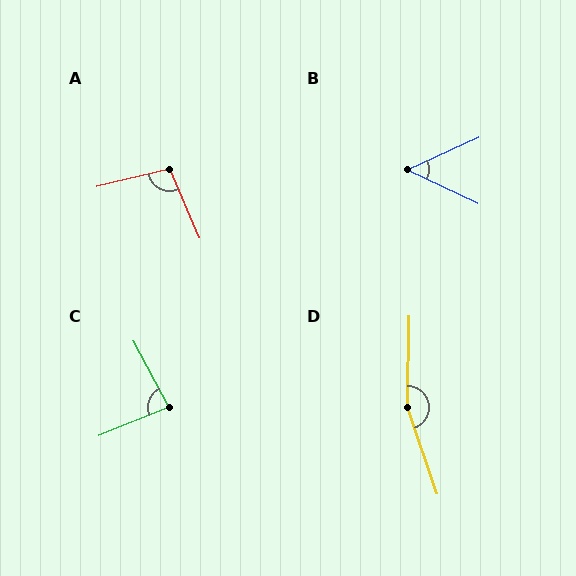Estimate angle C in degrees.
Approximately 83 degrees.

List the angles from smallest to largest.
B (50°), C (83°), A (99°), D (160°).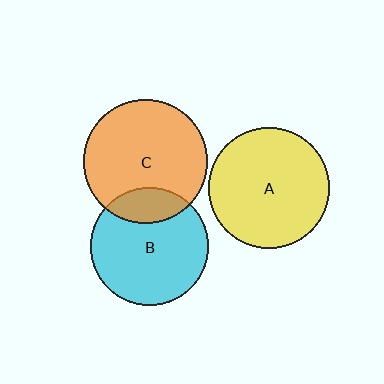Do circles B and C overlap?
Yes.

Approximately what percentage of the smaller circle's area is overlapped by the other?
Approximately 20%.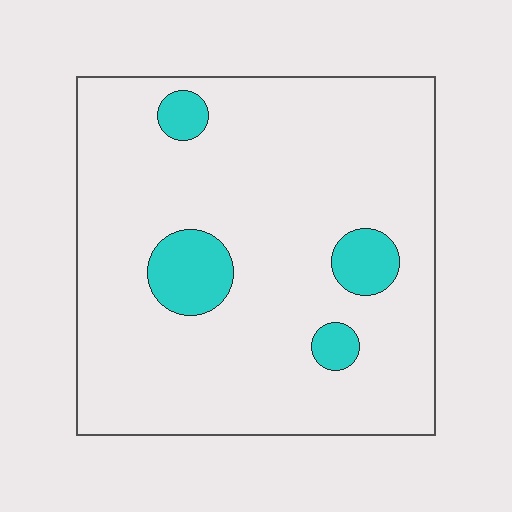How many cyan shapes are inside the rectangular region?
4.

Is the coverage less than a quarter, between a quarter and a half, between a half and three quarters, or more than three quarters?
Less than a quarter.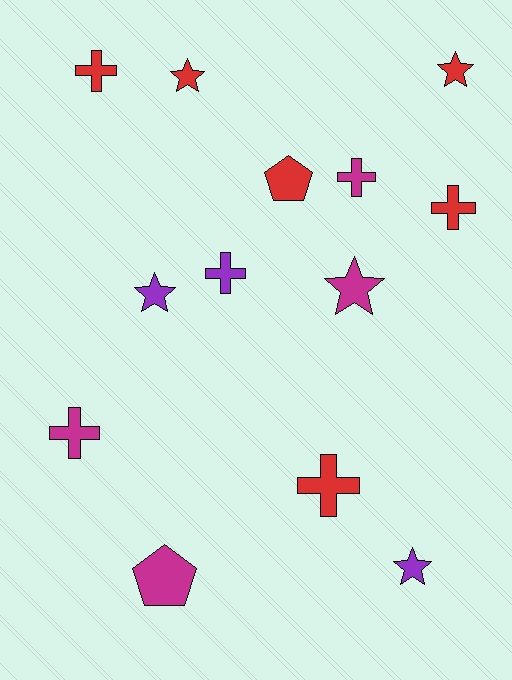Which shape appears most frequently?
Cross, with 6 objects.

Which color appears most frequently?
Red, with 6 objects.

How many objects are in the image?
There are 13 objects.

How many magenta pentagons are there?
There is 1 magenta pentagon.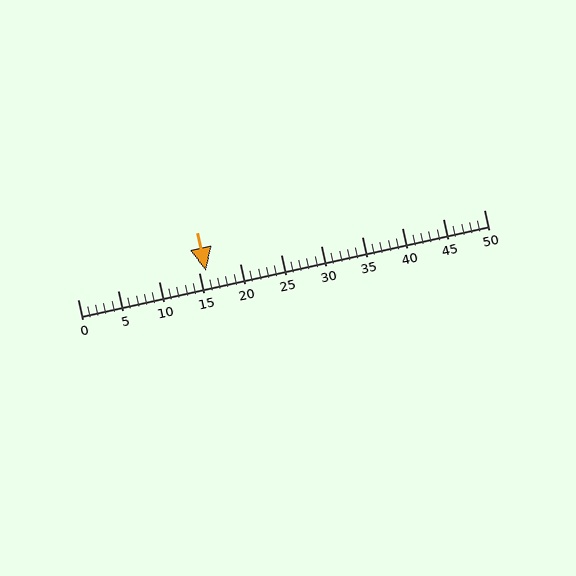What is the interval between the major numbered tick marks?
The major tick marks are spaced 5 units apart.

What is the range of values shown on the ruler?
The ruler shows values from 0 to 50.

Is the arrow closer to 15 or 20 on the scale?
The arrow is closer to 15.